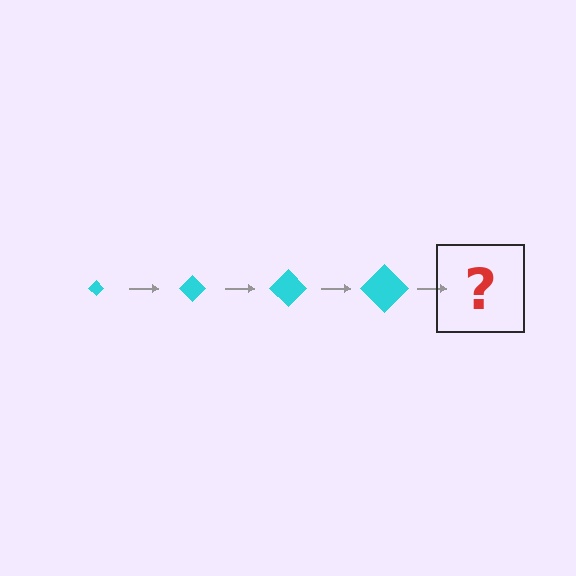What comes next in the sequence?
The next element should be a cyan diamond, larger than the previous one.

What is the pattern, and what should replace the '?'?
The pattern is that the diamond gets progressively larger each step. The '?' should be a cyan diamond, larger than the previous one.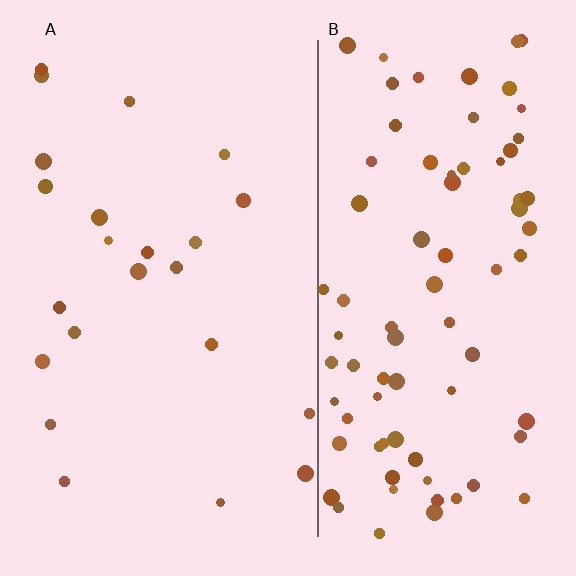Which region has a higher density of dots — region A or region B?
B (the right).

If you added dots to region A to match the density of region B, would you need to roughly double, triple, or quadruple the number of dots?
Approximately quadruple.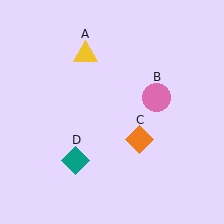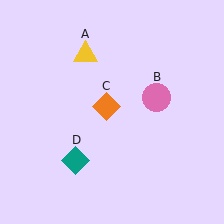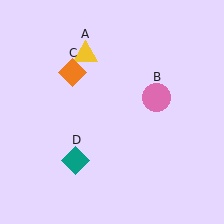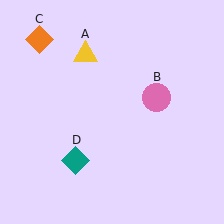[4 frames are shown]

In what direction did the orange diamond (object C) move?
The orange diamond (object C) moved up and to the left.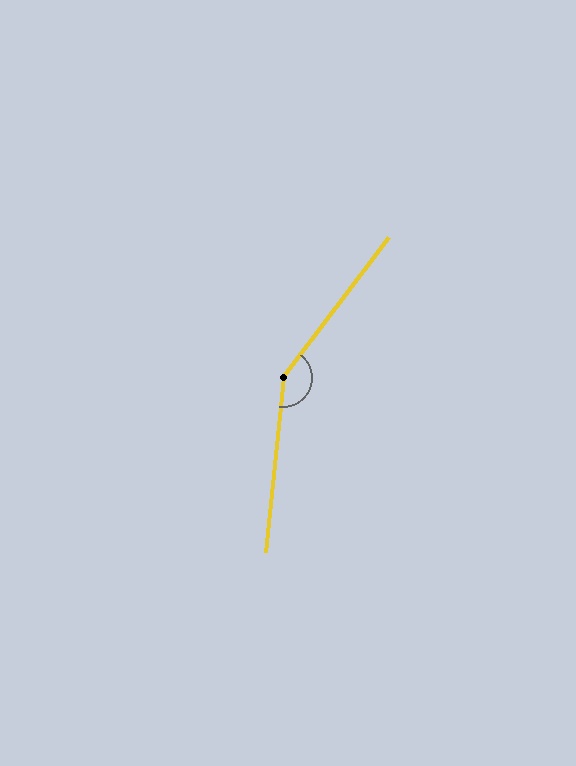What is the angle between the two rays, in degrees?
Approximately 148 degrees.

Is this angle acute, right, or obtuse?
It is obtuse.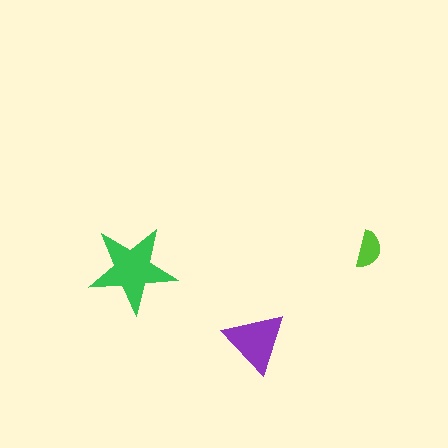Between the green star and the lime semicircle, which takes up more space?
The green star.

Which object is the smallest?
The lime semicircle.